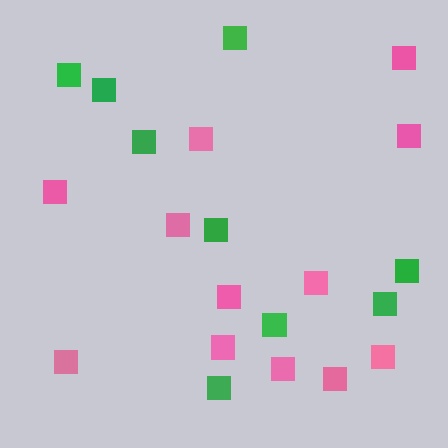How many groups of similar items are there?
There are 2 groups: one group of pink squares (12) and one group of green squares (9).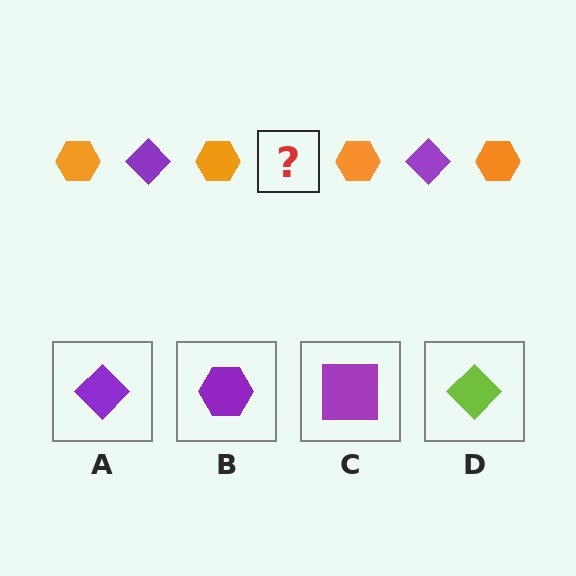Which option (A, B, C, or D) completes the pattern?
A.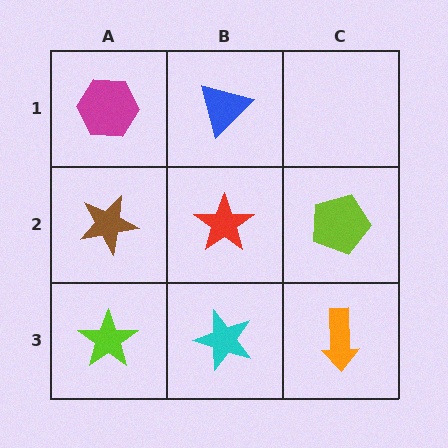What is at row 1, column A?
A magenta hexagon.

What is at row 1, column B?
A blue triangle.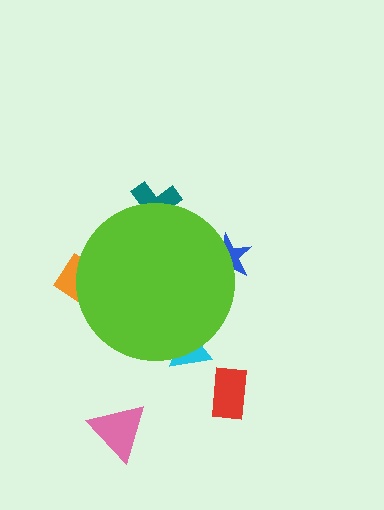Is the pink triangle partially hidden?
No, the pink triangle is fully visible.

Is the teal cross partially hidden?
Yes, the teal cross is partially hidden behind the lime circle.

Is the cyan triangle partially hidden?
Yes, the cyan triangle is partially hidden behind the lime circle.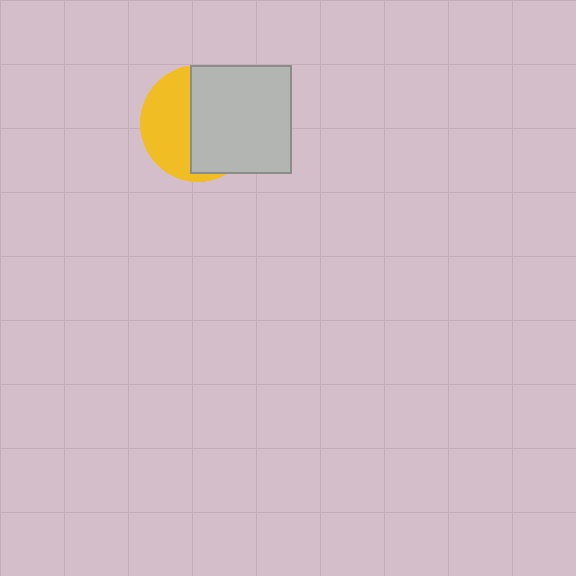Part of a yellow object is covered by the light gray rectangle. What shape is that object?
It is a circle.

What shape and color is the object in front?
The object in front is a light gray rectangle.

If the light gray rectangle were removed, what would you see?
You would see the complete yellow circle.